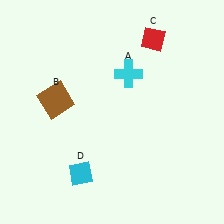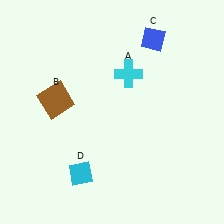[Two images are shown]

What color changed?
The diamond (C) changed from red in Image 1 to blue in Image 2.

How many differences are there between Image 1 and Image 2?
There is 1 difference between the two images.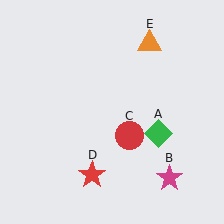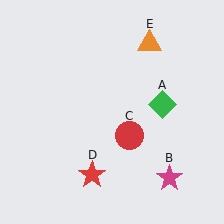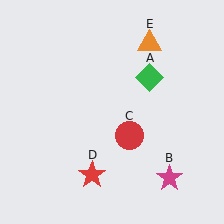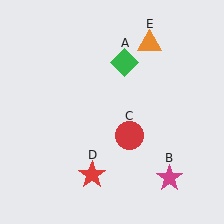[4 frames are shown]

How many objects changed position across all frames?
1 object changed position: green diamond (object A).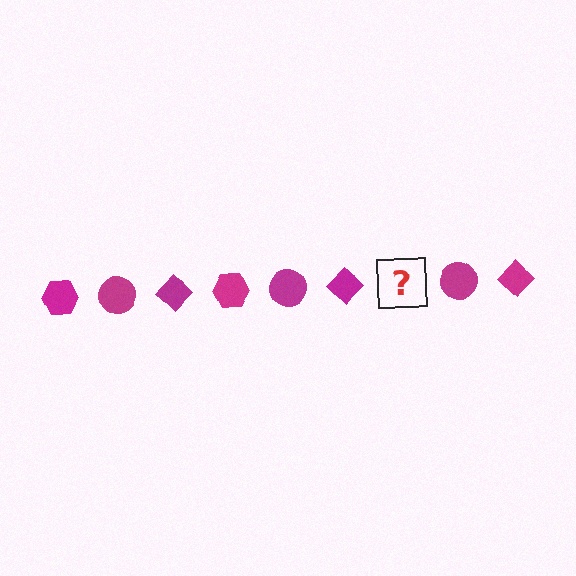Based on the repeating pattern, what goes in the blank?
The blank should be a magenta hexagon.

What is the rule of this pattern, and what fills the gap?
The rule is that the pattern cycles through hexagon, circle, diamond shapes in magenta. The gap should be filled with a magenta hexagon.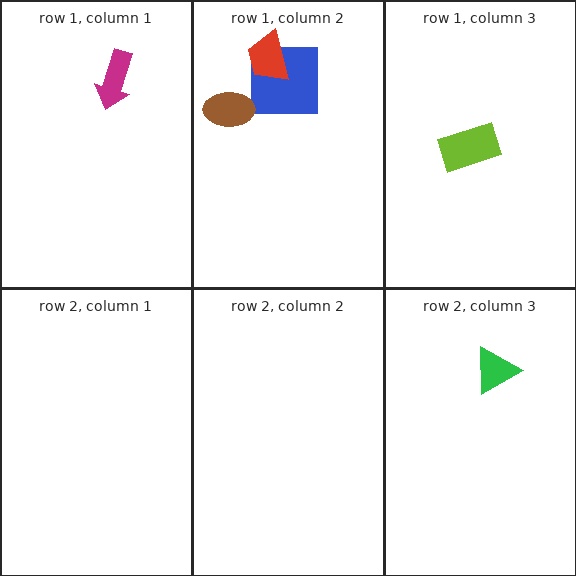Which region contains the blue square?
The row 1, column 2 region.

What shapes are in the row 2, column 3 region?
The green triangle.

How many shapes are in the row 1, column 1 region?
1.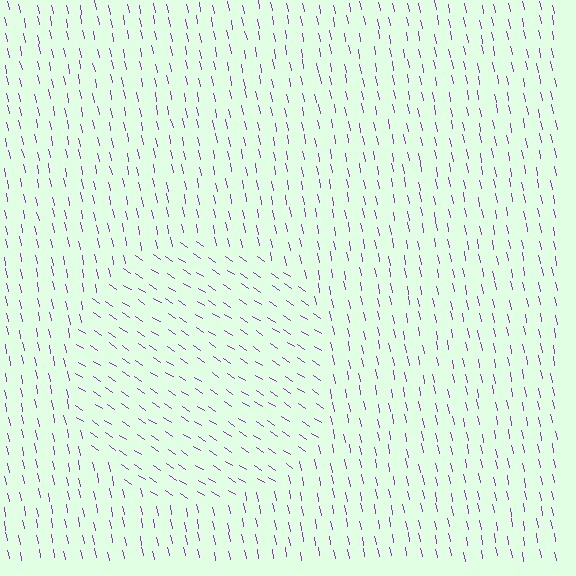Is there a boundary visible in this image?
Yes, there is a texture boundary formed by a change in line orientation.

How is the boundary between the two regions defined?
The boundary is defined purely by a change in line orientation (approximately 45 degrees difference). All lines are the same color and thickness.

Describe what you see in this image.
The image is filled with small purple line segments. A circle region in the image has lines oriented differently from the surrounding lines, creating a visible texture boundary.